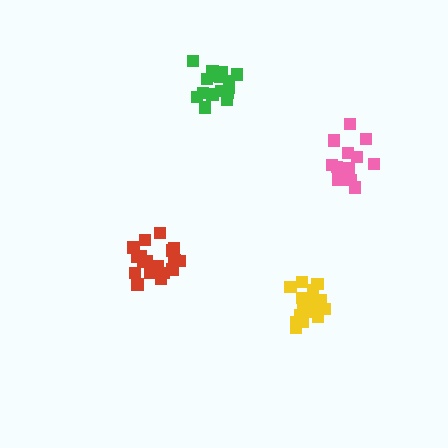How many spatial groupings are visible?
There are 4 spatial groupings.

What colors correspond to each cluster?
The clusters are colored: green, yellow, red, pink.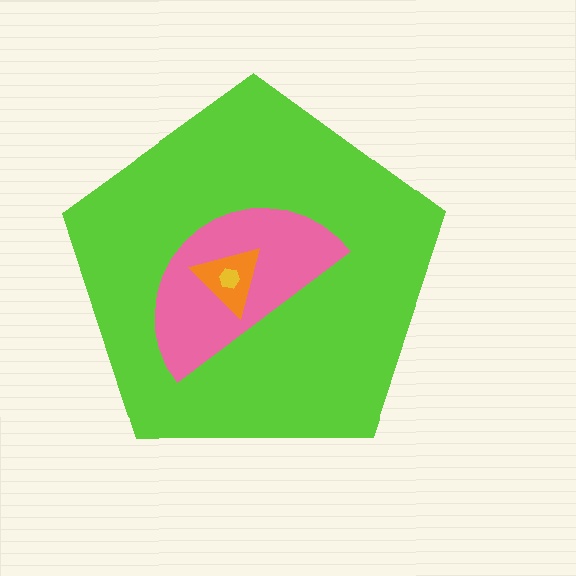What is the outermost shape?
The lime pentagon.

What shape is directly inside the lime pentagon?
The pink semicircle.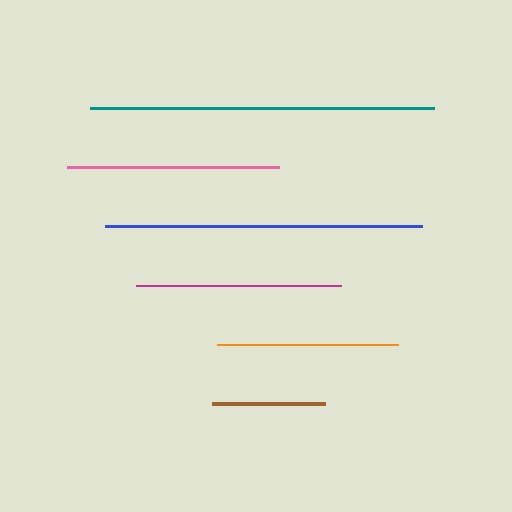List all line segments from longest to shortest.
From longest to shortest: teal, blue, pink, magenta, orange, brown.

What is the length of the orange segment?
The orange segment is approximately 181 pixels long.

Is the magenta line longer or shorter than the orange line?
The magenta line is longer than the orange line.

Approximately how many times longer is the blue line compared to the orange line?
The blue line is approximately 1.8 times the length of the orange line.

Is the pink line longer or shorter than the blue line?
The blue line is longer than the pink line.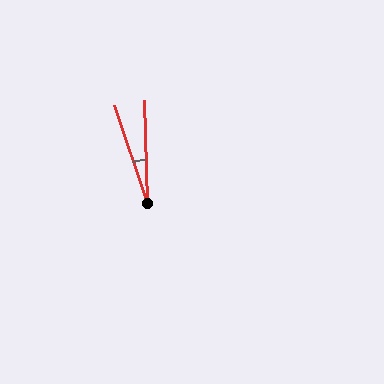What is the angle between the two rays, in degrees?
Approximately 17 degrees.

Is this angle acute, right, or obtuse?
It is acute.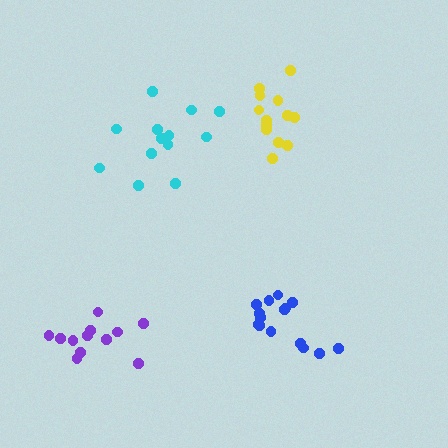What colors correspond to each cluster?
The clusters are colored: blue, purple, cyan, yellow.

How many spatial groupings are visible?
There are 4 spatial groupings.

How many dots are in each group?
Group 1: 15 dots, Group 2: 12 dots, Group 3: 13 dots, Group 4: 13 dots (53 total).